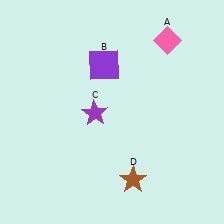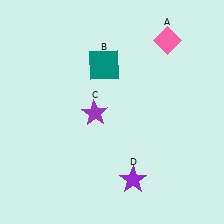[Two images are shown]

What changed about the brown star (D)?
In Image 1, D is brown. In Image 2, it changed to purple.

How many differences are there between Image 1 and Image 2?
There are 2 differences between the two images.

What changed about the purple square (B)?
In Image 1, B is purple. In Image 2, it changed to teal.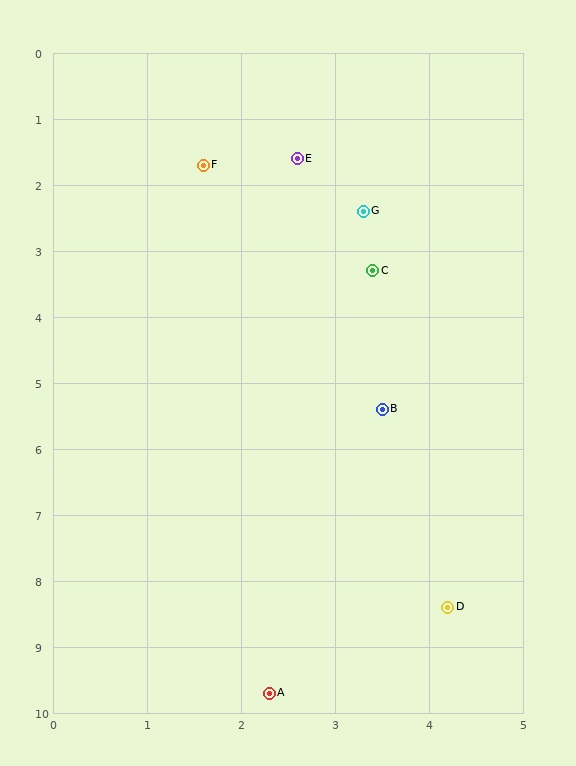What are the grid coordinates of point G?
Point G is at approximately (3.3, 2.4).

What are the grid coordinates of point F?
Point F is at approximately (1.6, 1.7).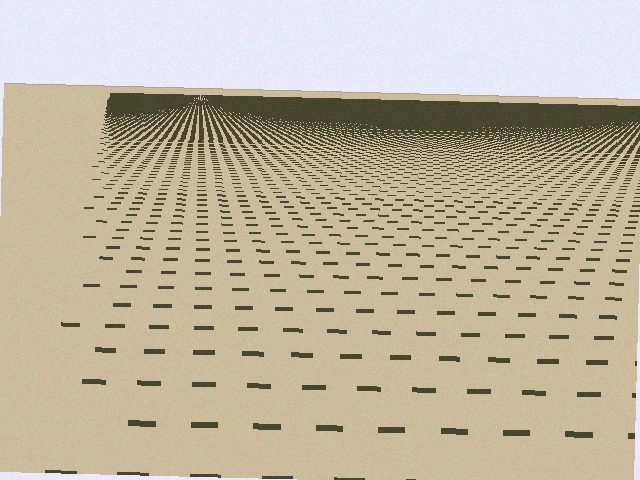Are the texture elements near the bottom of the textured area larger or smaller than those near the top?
Larger. Near the bottom, elements are closer to the viewer and appear at a bigger on-screen size.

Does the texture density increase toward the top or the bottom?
Density increases toward the top.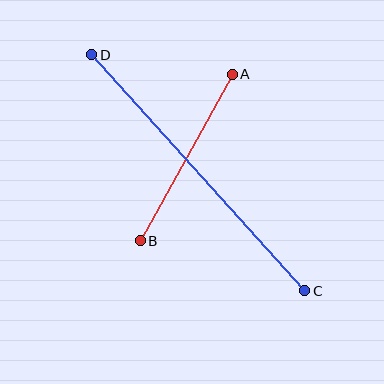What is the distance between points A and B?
The distance is approximately 190 pixels.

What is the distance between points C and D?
The distance is approximately 318 pixels.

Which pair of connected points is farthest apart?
Points C and D are farthest apart.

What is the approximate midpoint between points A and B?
The midpoint is at approximately (186, 158) pixels.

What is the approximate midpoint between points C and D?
The midpoint is at approximately (198, 173) pixels.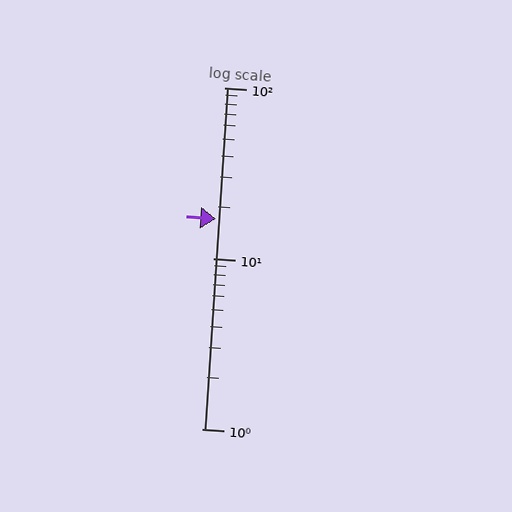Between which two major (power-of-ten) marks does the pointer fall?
The pointer is between 10 and 100.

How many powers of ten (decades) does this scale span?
The scale spans 2 decades, from 1 to 100.